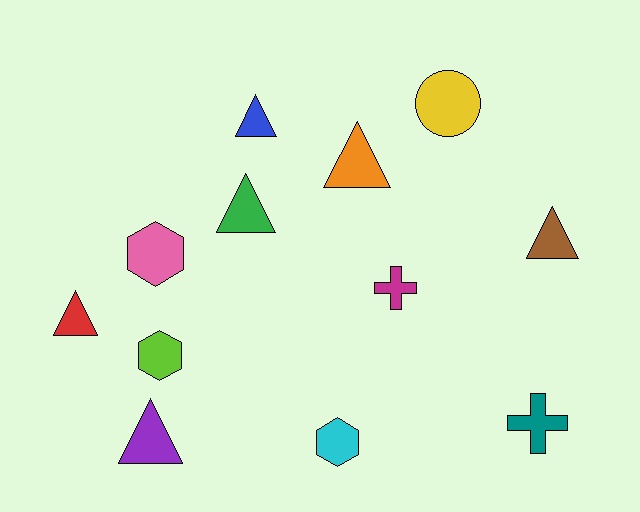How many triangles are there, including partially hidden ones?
There are 6 triangles.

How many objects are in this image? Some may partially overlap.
There are 12 objects.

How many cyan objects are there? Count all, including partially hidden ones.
There is 1 cyan object.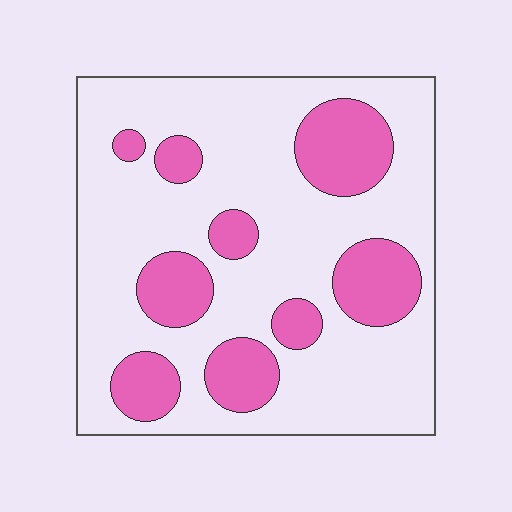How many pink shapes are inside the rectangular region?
9.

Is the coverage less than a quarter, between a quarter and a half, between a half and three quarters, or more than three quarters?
Between a quarter and a half.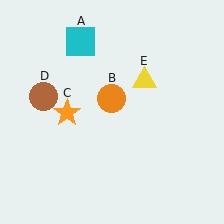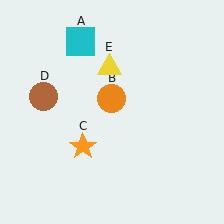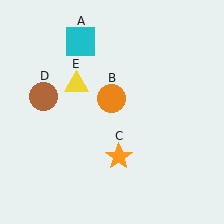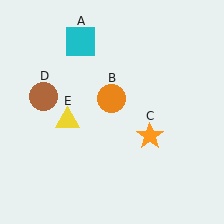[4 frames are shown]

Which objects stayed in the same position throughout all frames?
Cyan square (object A) and orange circle (object B) and brown circle (object D) remained stationary.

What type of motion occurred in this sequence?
The orange star (object C), yellow triangle (object E) rotated counterclockwise around the center of the scene.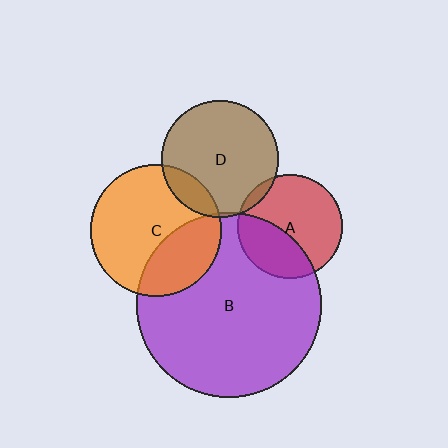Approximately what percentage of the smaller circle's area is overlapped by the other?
Approximately 15%.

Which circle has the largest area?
Circle B (purple).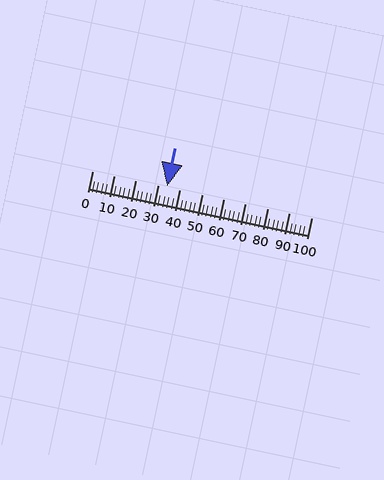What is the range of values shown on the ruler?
The ruler shows values from 0 to 100.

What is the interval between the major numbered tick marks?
The major tick marks are spaced 10 units apart.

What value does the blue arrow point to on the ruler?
The blue arrow points to approximately 34.